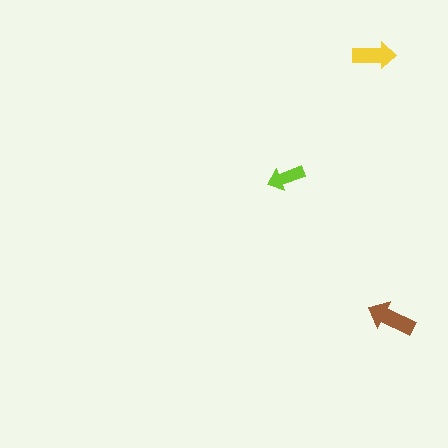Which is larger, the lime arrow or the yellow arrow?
The yellow one.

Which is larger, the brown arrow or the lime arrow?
The brown one.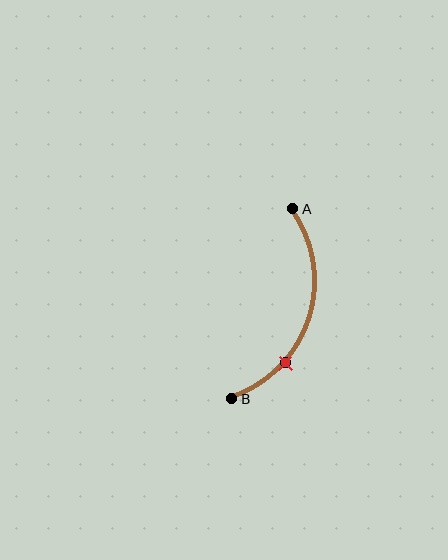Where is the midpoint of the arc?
The arc midpoint is the point on the curve farthest from the straight line joining A and B. It sits to the right of that line.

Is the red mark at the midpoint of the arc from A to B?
No. The red mark lies on the arc but is closer to endpoint B. The arc midpoint would be at the point on the curve equidistant along the arc from both A and B.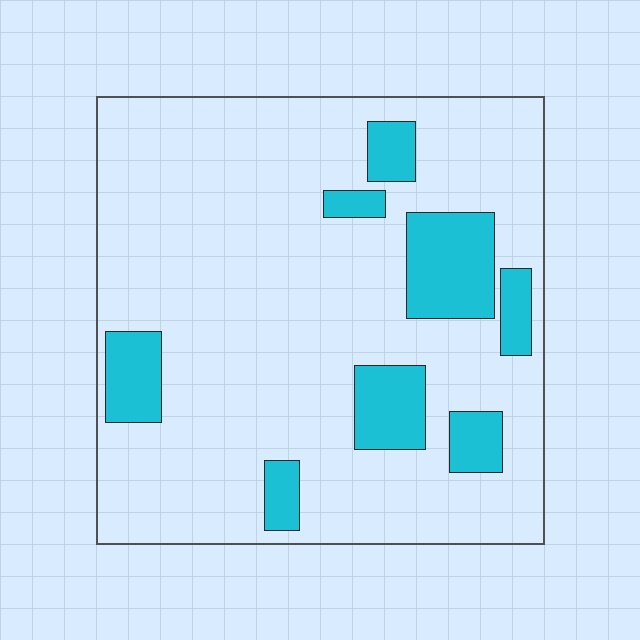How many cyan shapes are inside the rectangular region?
8.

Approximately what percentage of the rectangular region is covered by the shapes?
Approximately 15%.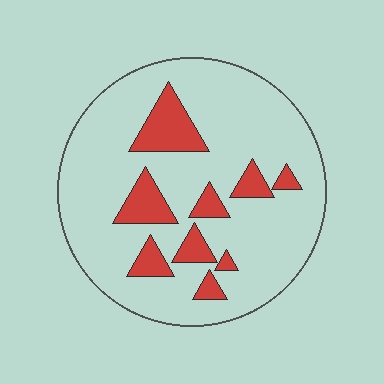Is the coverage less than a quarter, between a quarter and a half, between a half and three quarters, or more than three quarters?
Less than a quarter.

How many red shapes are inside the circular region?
9.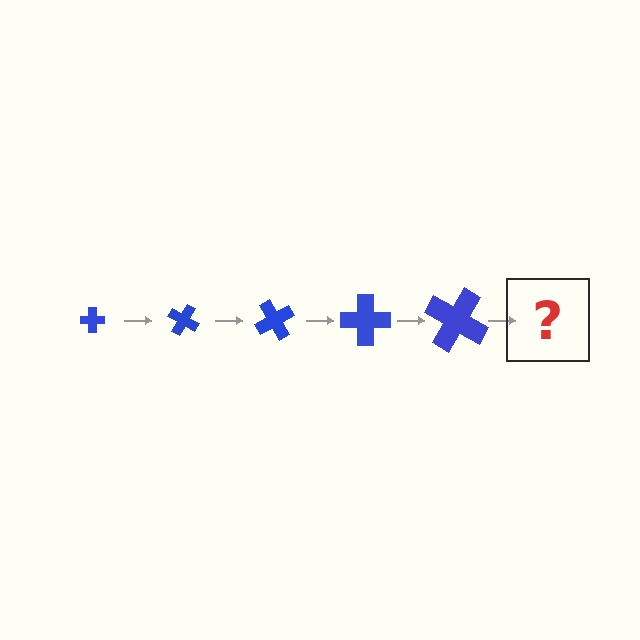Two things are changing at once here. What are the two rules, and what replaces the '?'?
The two rules are that the cross grows larger each step and it rotates 30 degrees each step. The '?' should be a cross, larger than the previous one and rotated 150 degrees from the start.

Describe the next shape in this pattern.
It should be a cross, larger than the previous one and rotated 150 degrees from the start.